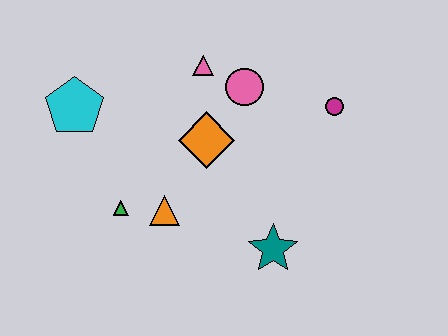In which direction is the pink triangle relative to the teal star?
The pink triangle is above the teal star.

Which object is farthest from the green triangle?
The magenta circle is farthest from the green triangle.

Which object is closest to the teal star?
The orange triangle is closest to the teal star.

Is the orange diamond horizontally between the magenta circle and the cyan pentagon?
Yes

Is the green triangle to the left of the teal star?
Yes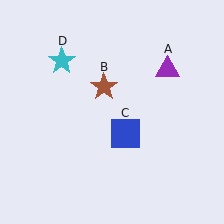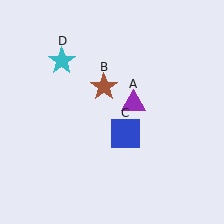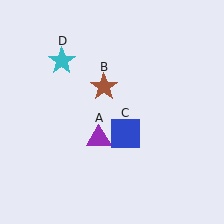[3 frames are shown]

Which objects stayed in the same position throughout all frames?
Brown star (object B) and blue square (object C) and cyan star (object D) remained stationary.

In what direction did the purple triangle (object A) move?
The purple triangle (object A) moved down and to the left.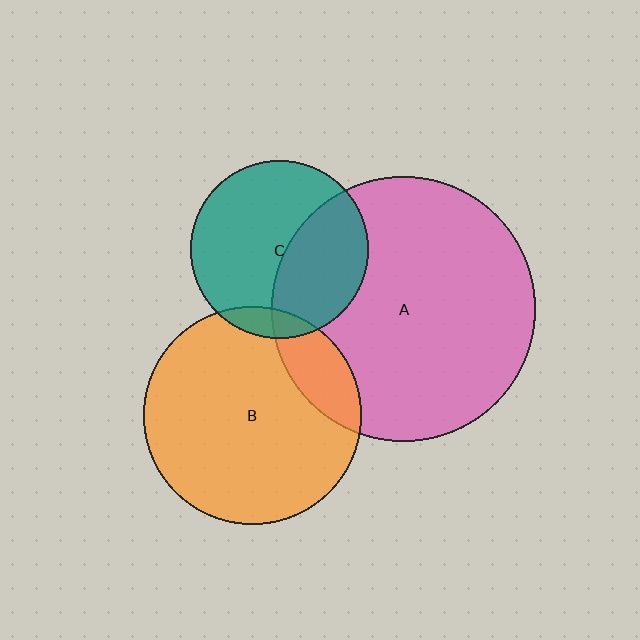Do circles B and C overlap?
Yes.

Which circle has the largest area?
Circle A (pink).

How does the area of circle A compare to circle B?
Approximately 1.5 times.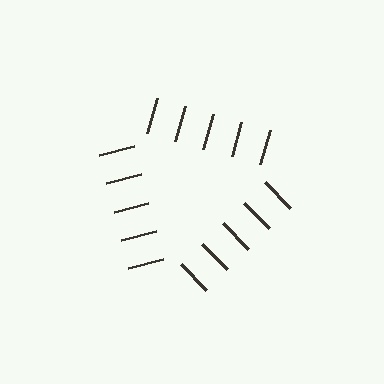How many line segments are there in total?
15 — 5 along each of the 3 edges.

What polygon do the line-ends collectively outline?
An illusory triangle — the line segments terminate on its edges but no continuous stroke is drawn.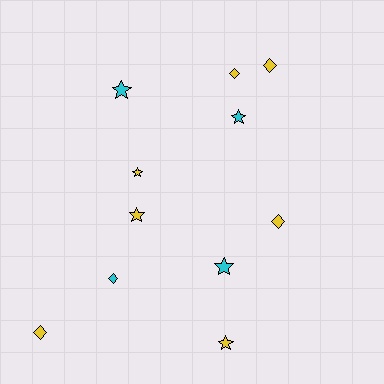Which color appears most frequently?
Yellow, with 7 objects.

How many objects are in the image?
There are 11 objects.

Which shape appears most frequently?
Star, with 6 objects.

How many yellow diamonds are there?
There are 4 yellow diamonds.